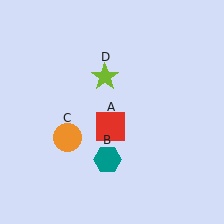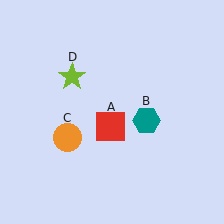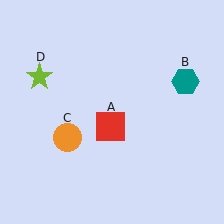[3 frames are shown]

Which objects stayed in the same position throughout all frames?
Red square (object A) and orange circle (object C) remained stationary.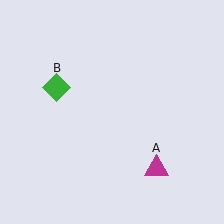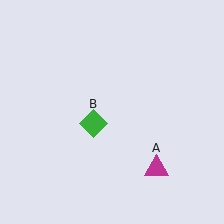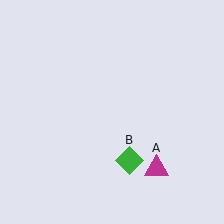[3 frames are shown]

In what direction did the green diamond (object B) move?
The green diamond (object B) moved down and to the right.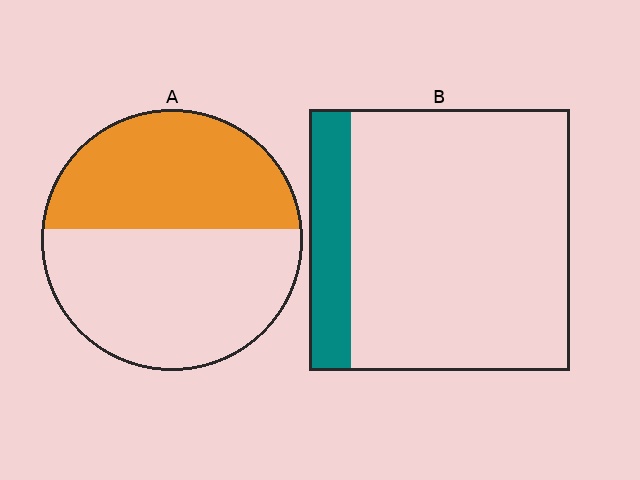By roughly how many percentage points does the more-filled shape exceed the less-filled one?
By roughly 30 percentage points (A over B).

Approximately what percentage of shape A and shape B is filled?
A is approximately 45% and B is approximately 15%.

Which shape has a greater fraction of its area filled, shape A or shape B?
Shape A.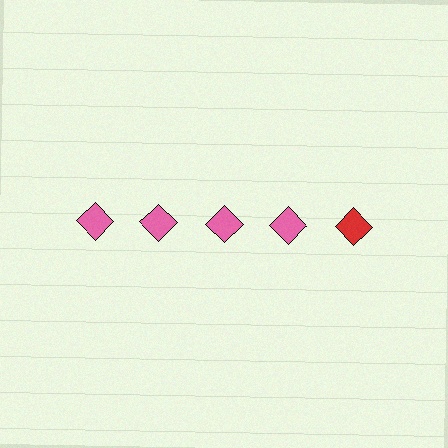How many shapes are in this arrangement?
There are 5 shapes arranged in a grid pattern.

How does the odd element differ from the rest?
It has a different color: red instead of pink.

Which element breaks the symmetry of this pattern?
The red diamond in the top row, rightmost column breaks the symmetry. All other shapes are pink diamonds.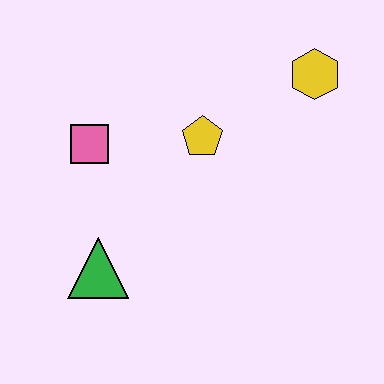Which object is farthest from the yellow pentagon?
The green triangle is farthest from the yellow pentagon.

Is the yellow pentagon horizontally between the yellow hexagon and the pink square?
Yes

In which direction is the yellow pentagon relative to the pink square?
The yellow pentagon is to the right of the pink square.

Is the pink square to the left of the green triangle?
Yes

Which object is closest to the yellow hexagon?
The yellow pentagon is closest to the yellow hexagon.